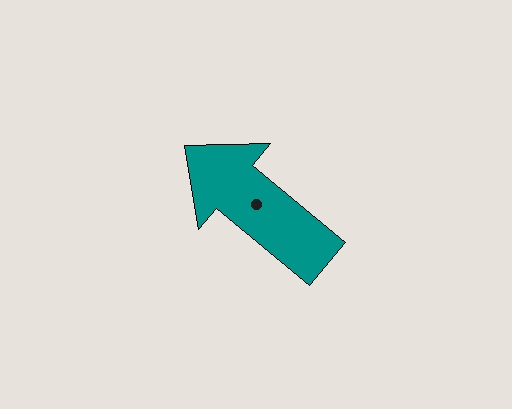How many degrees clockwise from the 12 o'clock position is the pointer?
Approximately 310 degrees.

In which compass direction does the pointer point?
Northwest.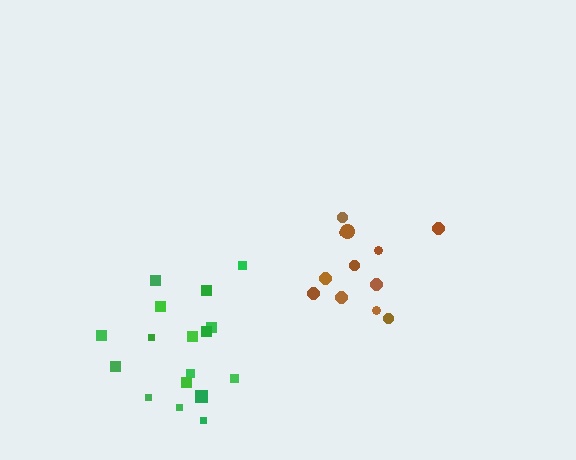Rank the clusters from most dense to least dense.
brown, green.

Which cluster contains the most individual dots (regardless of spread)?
Green (17).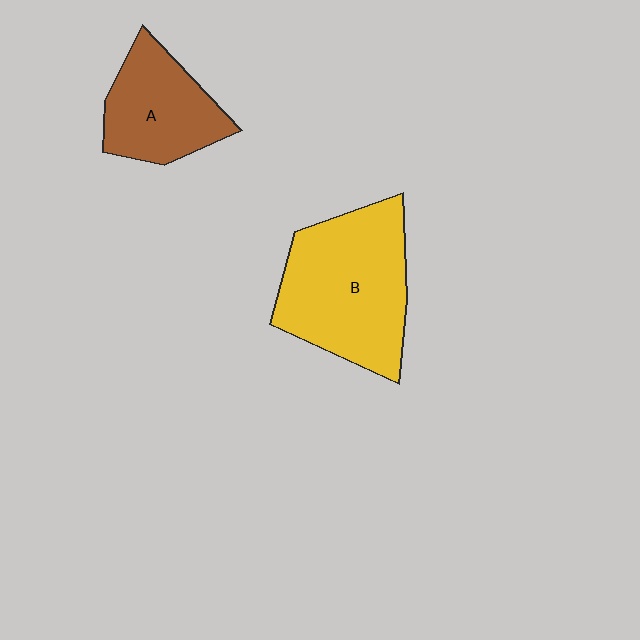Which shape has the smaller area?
Shape A (brown).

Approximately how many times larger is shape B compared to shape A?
Approximately 1.6 times.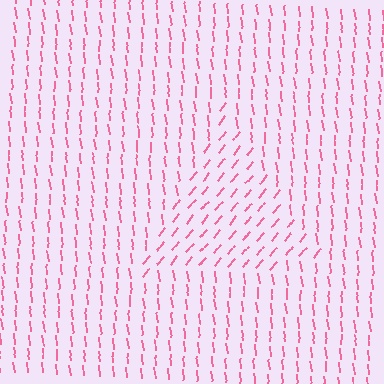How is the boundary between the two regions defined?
The boundary is defined purely by a change in line orientation (approximately 45 degrees difference). All lines are the same color and thickness.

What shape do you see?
I see a triangle.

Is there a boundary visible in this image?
Yes, there is a texture boundary formed by a change in line orientation.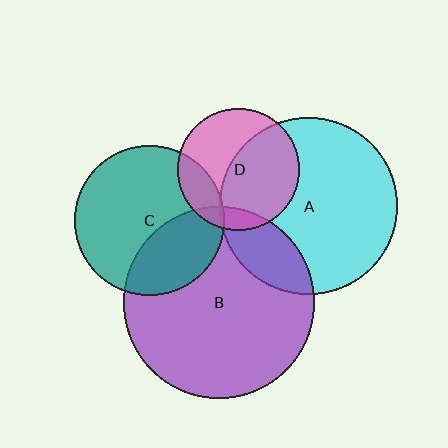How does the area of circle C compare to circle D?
Approximately 1.5 times.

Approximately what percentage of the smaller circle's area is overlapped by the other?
Approximately 15%.